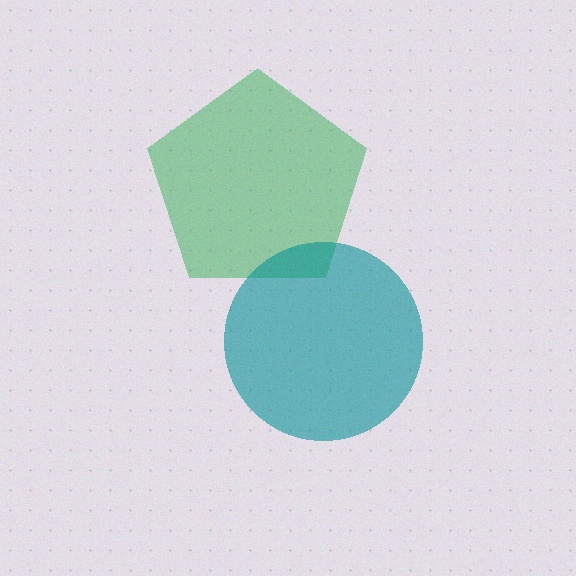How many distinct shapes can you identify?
There are 2 distinct shapes: a green pentagon, a teal circle.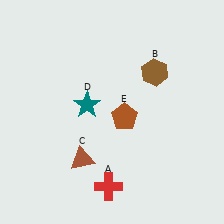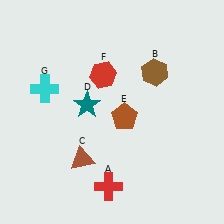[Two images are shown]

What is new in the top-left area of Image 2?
A cyan cross (G) was added in the top-left area of Image 2.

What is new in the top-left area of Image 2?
A red hexagon (F) was added in the top-left area of Image 2.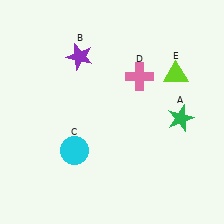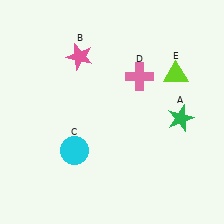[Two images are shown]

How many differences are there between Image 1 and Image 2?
There is 1 difference between the two images.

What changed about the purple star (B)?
In Image 1, B is purple. In Image 2, it changed to pink.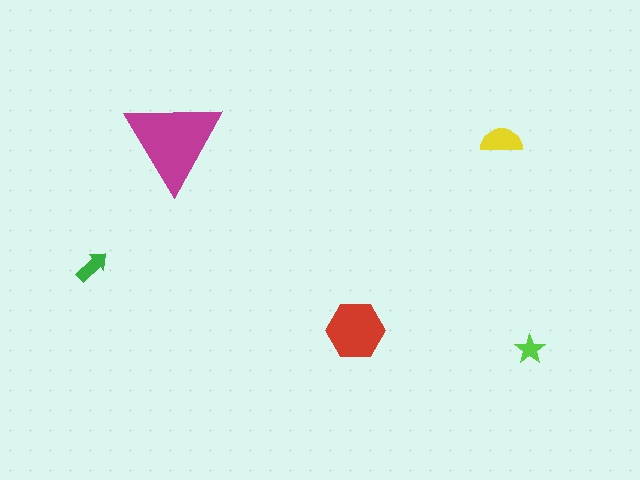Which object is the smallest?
The lime star.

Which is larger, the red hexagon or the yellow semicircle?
The red hexagon.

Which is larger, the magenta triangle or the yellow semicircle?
The magenta triangle.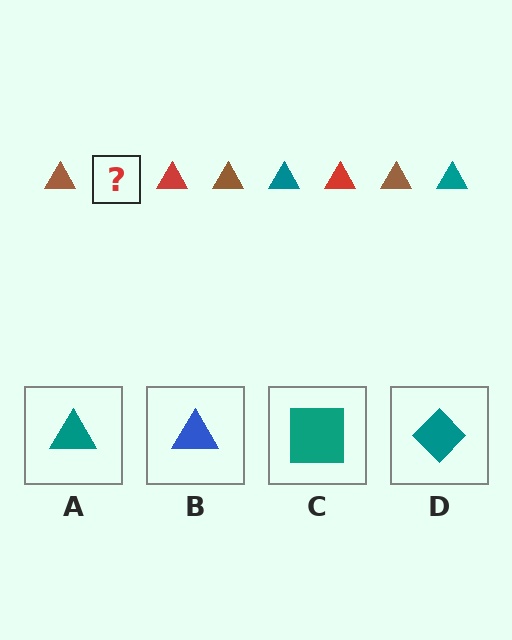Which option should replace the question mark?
Option A.